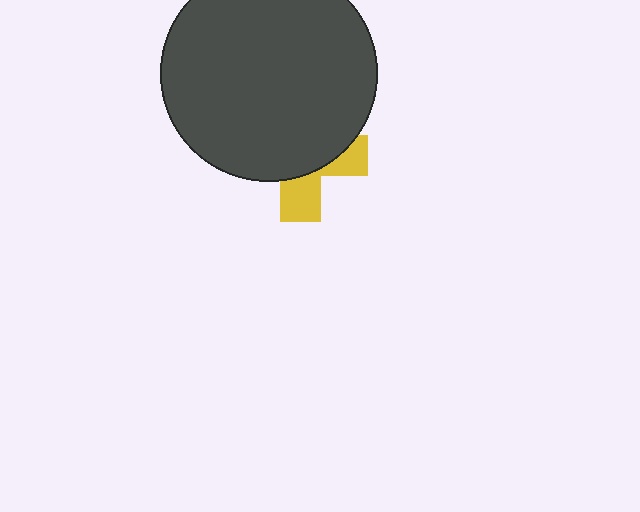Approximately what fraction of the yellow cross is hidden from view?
Roughly 67% of the yellow cross is hidden behind the dark gray circle.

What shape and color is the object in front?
The object in front is a dark gray circle.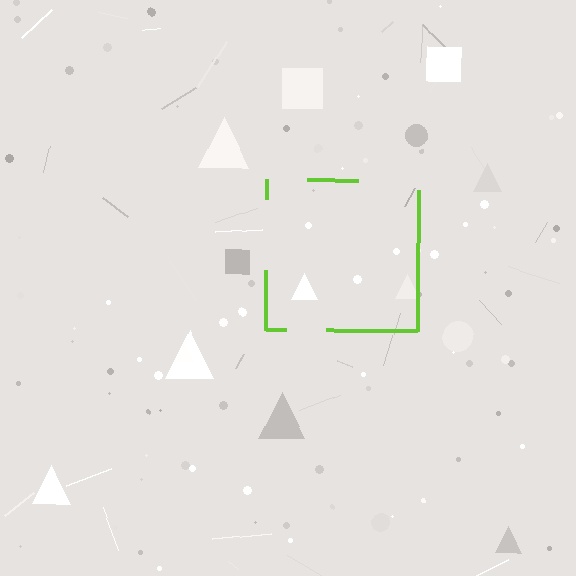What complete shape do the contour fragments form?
The contour fragments form a square.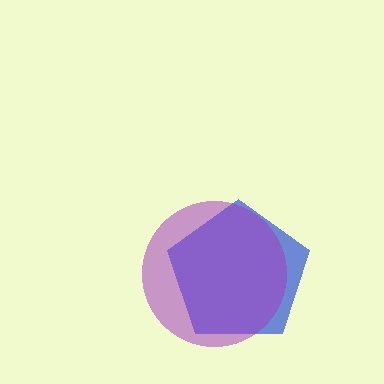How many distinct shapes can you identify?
There are 2 distinct shapes: a blue pentagon, a purple circle.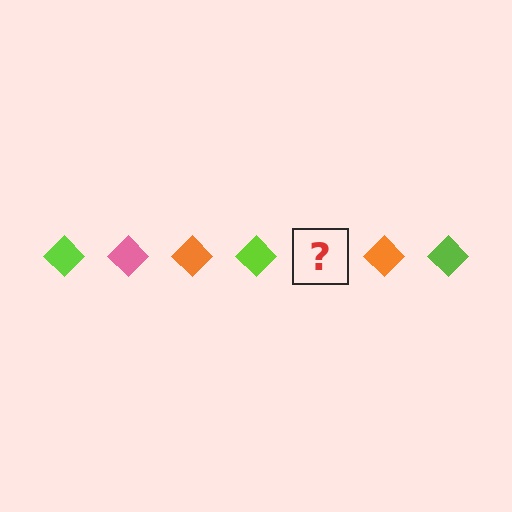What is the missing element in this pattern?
The missing element is a pink diamond.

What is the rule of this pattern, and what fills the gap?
The rule is that the pattern cycles through lime, pink, orange diamonds. The gap should be filled with a pink diamond.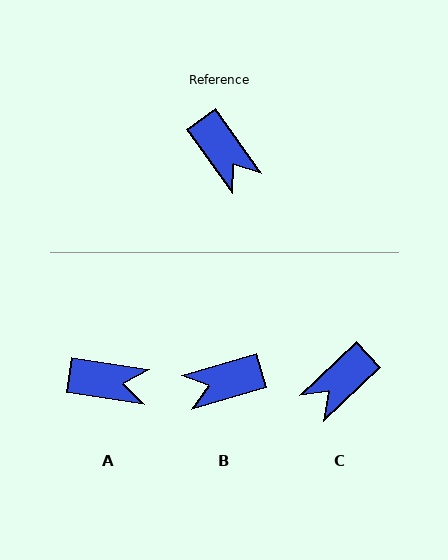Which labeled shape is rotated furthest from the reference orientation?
B, about 109 degrees away.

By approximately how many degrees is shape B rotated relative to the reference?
Approximately 109 degrees clockwise.